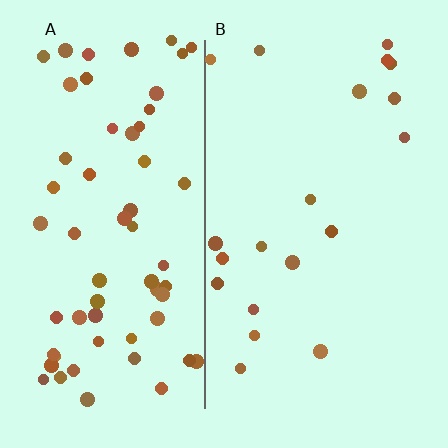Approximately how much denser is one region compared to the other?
Approximately 3.1× — region A over region B.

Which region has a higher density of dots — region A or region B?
A (the left).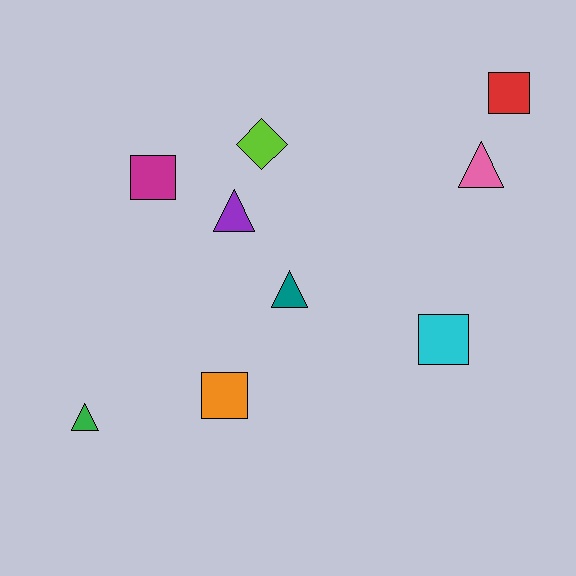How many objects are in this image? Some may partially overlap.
There are 9 objects.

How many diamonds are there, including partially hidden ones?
There is 1 diamond.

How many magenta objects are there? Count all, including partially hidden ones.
There is 1 magenta object.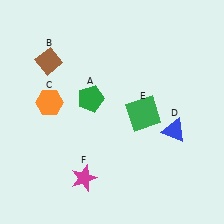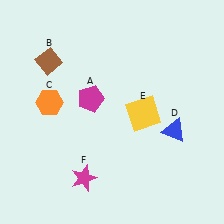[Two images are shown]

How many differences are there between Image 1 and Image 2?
There are 2 differences between the two images.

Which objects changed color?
A changed from green to magenta. E changed from green to yellow.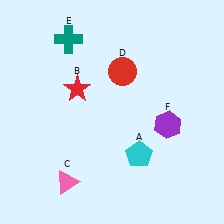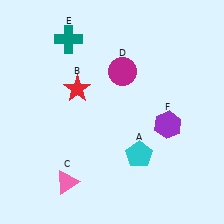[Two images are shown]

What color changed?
The circle (D) changed from red in Image 1 to magenta in Image 2.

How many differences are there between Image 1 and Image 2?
There is 1 difference between the two images.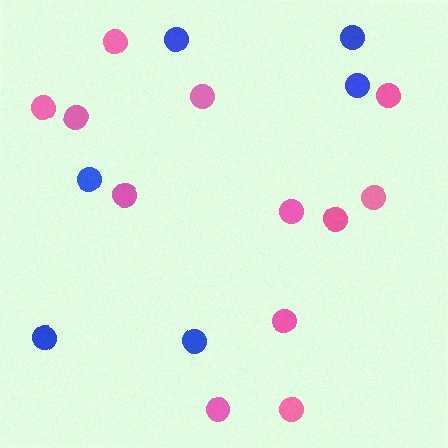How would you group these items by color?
There are 2 groups: one group of blue circles (6) and one group of pink circles (12).